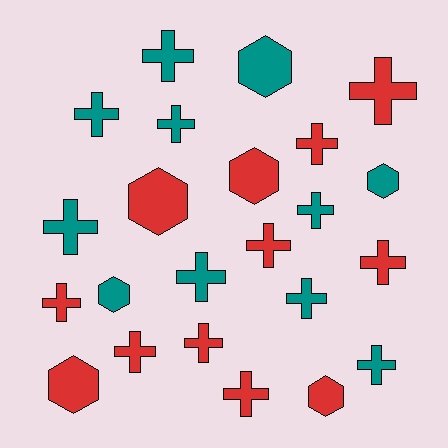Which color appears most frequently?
Red, with 12 objects.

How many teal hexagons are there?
There are 3 teal hexagons.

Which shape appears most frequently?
Cross, with 16 objects.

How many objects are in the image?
There are 23 objects.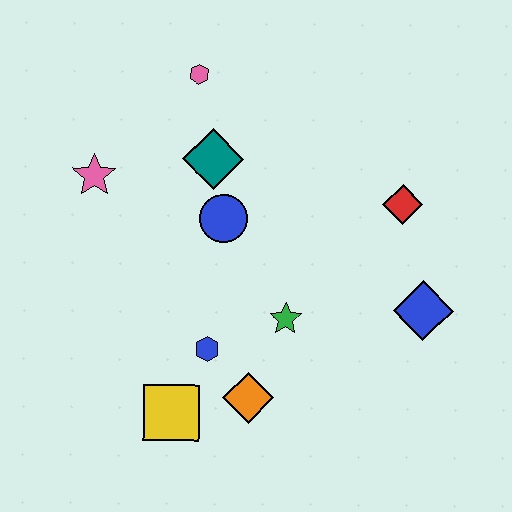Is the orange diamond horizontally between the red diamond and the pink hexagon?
Yes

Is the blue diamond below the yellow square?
No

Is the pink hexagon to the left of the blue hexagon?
Yes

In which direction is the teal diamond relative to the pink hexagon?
The teal diamond is below the pink hexagon.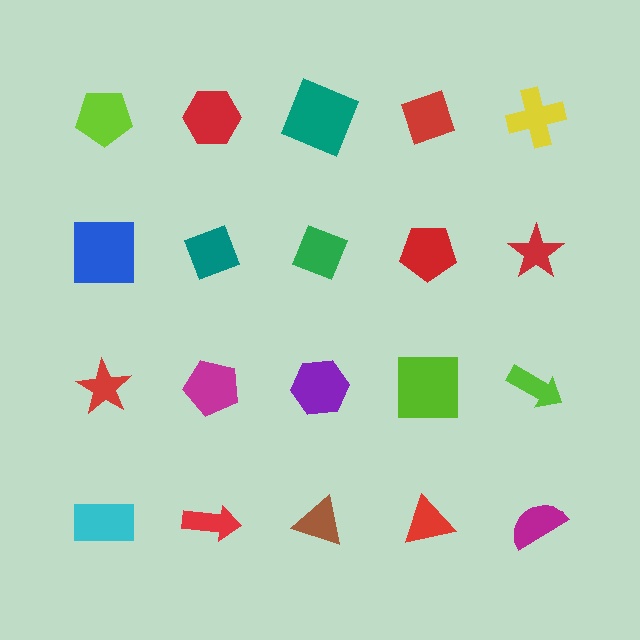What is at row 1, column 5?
A yellow cross.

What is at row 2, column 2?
A teal diamond.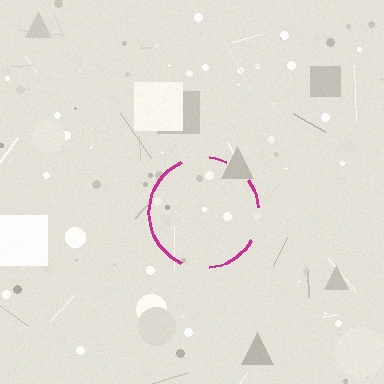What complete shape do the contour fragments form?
The contour fragments form a circle.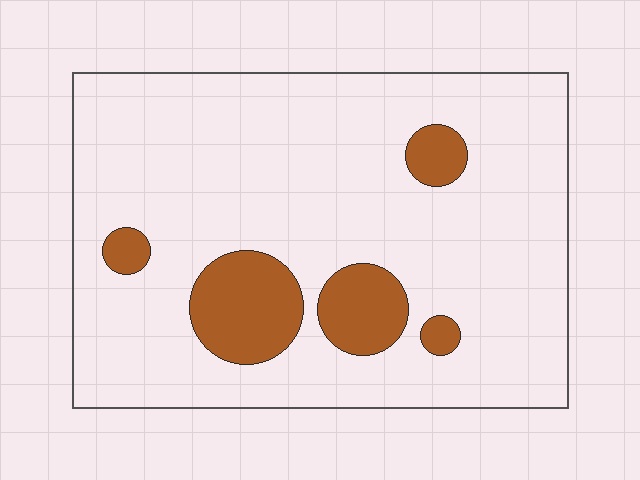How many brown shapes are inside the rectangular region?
5.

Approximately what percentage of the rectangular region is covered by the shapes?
Approximately 15%.